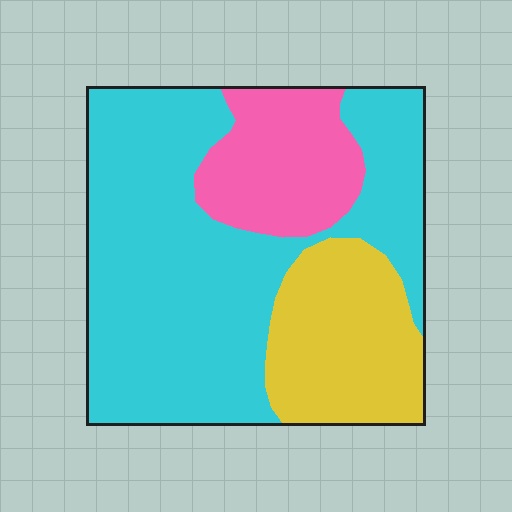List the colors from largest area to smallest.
From largest to smallest: cyan, yellow, pink.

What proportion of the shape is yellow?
Yellow covers roughly 20% of the shape.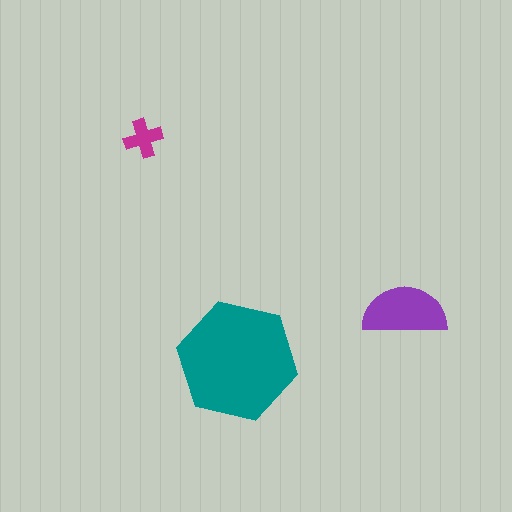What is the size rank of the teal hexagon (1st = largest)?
1st.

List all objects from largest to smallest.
The teal hexagon, the purple semicircle, the magenta cross.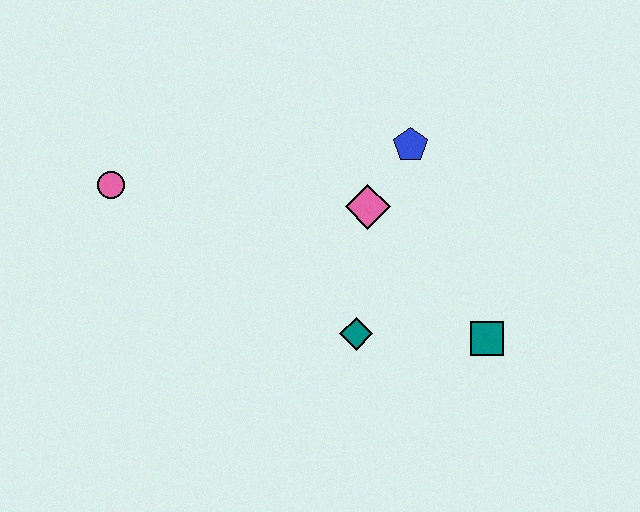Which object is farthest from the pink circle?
The teal square is farthest from the pink circle.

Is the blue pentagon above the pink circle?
Yes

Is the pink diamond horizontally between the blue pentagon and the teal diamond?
Yes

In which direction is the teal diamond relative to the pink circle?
The teal diamond is to the right of the pink circle.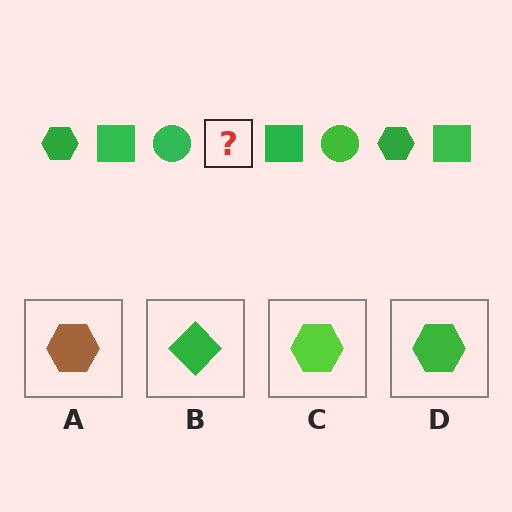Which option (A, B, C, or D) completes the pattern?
D.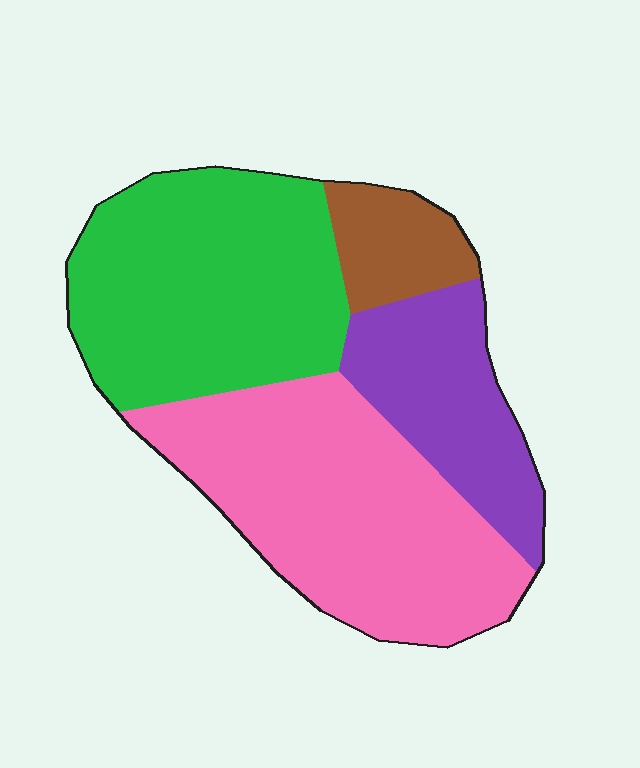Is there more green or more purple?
Green.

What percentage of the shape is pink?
Pink covers 38% of the shape.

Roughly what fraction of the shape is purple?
Purple covers around 20% of the shape.